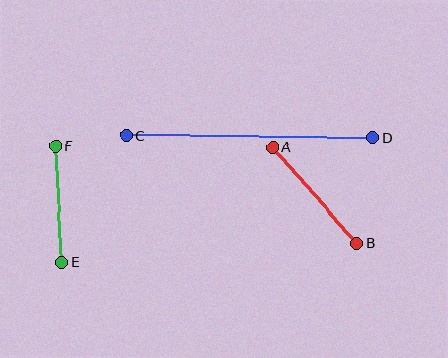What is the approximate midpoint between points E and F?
The midpoint is at approximately (59, 204) pixels.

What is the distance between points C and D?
The distance is approximately 247 pixels.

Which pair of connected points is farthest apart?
Points C and D are farthest apart.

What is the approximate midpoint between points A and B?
The midpoint is at approximately (315, 195) pixels.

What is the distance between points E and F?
The distance is approximately 116 pixels.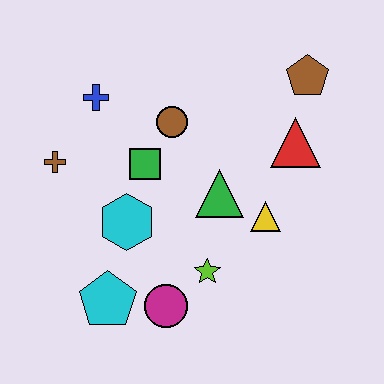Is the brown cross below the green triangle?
No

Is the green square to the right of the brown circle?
No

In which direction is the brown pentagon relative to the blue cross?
The brown pentagon is to the right of the blue cross.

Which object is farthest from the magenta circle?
The brown pentagon is farthest from the magenta circle.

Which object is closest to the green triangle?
The yellow triangle is closest to the green triangle.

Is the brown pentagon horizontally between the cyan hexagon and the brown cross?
No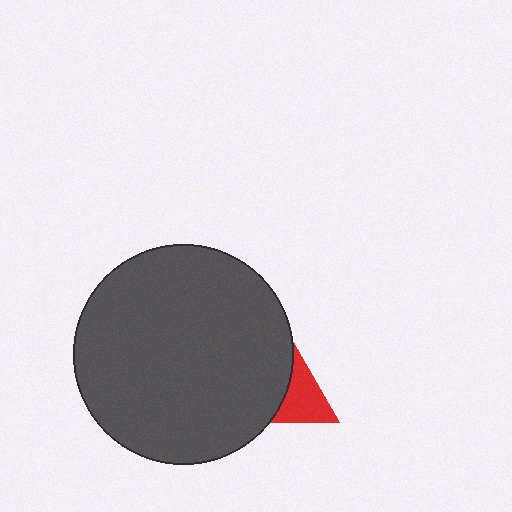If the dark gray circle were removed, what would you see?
You would see the complete red triangle.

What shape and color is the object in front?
The object in front is a dark gray circle.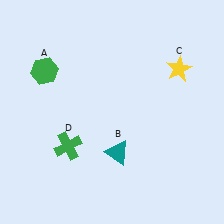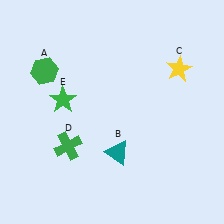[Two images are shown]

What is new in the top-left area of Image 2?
A green star (E) was added in the top-left area of Image 2.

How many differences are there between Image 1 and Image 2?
There is 1 difference between the two images.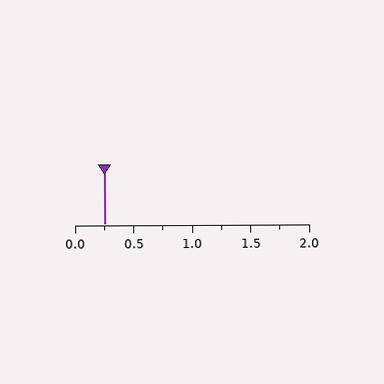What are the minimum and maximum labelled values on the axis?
The axis runs from 0.0 to 2.0.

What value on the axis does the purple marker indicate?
The marker indicates approximately 0.25.